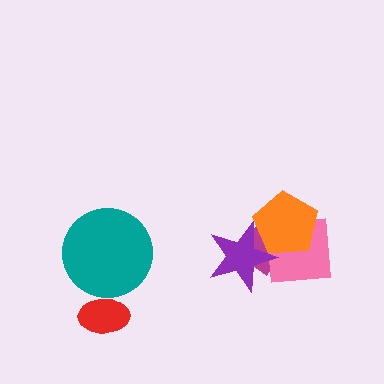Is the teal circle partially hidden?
No, no other shape covers it.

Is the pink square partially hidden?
Yes, it is partially covered by another shape.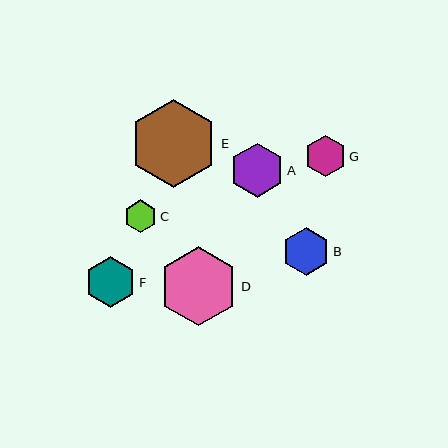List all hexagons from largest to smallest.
From largest to smallest: E, D, A, F, B, G, C.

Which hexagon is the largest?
Hexagon E is the largest with a size of approximately 88 pixels.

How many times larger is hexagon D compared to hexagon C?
Hexagon D is approximately 2.4 times the size of hexagon C.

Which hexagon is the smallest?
Hexagon C is the smallest with a size of approximately 32 pixels.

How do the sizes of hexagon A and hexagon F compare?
Hexagon A and hexagon F are approximately the same size.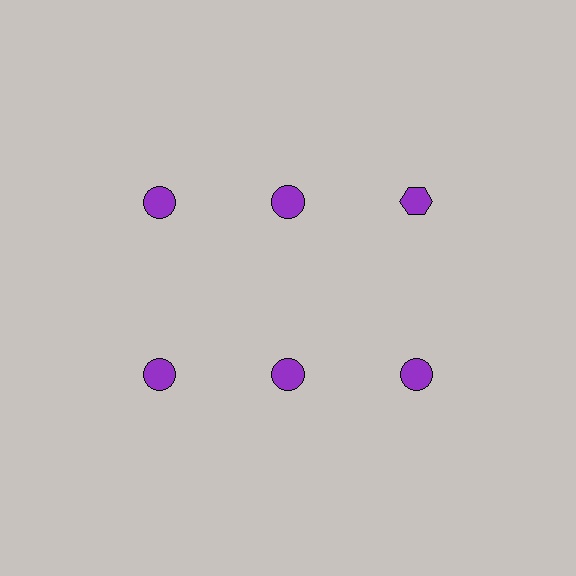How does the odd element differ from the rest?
It has a different shape: hexagon instead of circle.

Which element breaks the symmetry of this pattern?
The purple hexagon in the top row, center column breaks the symmetry. All other shapes are purple circles.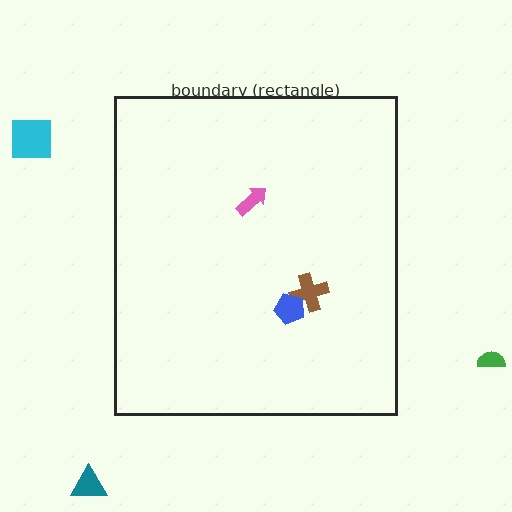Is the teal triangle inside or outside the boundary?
Outside.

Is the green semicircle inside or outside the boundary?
Outside.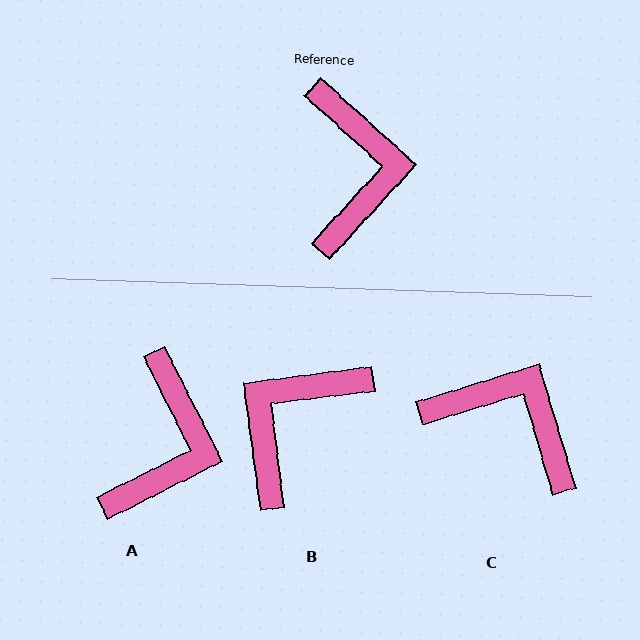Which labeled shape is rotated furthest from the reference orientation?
B, about 139 degrees away.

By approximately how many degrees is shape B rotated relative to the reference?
Approximately 139 degrees counter-clockwise.